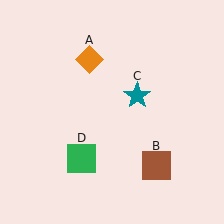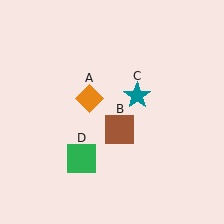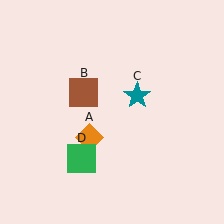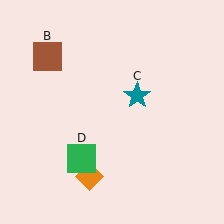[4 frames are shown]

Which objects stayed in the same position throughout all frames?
Teal star (object C) and green square (object D) remained stationary.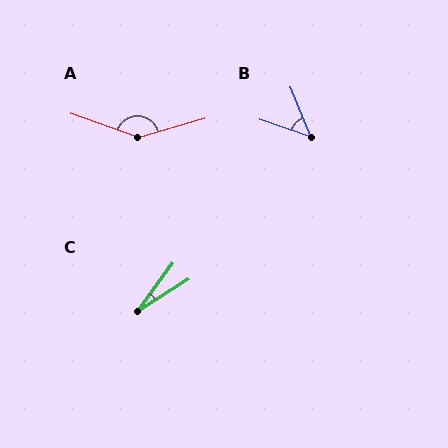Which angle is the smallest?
C, at approximately 21 degrees.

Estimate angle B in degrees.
Approximately 49 degrees.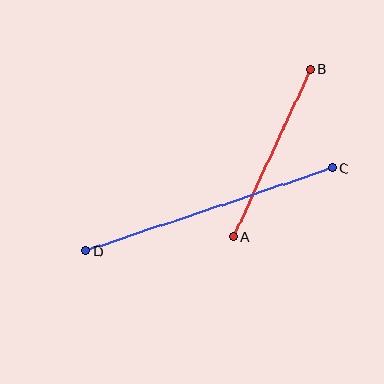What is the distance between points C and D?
The distance is approximately 260 pixels.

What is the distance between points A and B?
The distance is approximately 184 pixels.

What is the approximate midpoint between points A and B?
The midpoint is at approximately (272, 153) pixels.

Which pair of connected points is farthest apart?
Points C and D are farthest apart.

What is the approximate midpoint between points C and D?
The midpoint is at approximately (209, 210) pixels.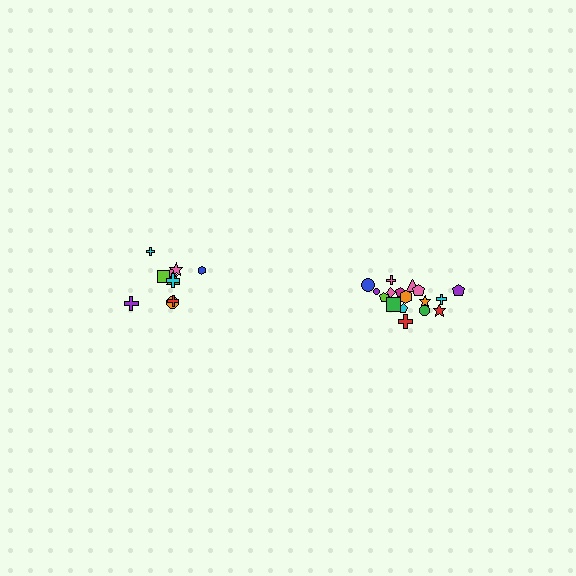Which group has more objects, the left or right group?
The right group.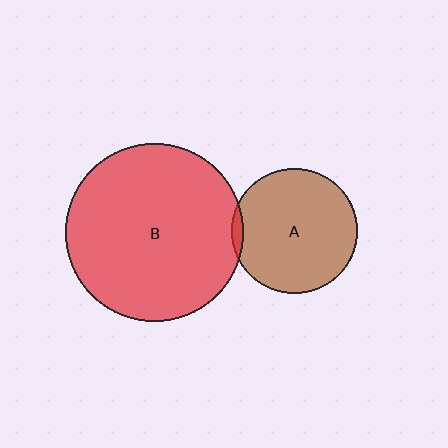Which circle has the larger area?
Circle B (red).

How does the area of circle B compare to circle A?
Approximately 2.0 times.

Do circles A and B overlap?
Yes.